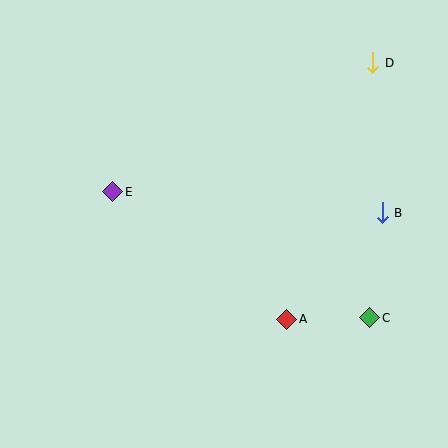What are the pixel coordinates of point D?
Point D is at (373, 63).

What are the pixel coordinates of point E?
Point E is at (113, 192).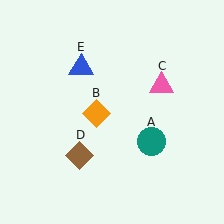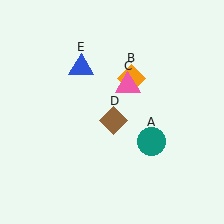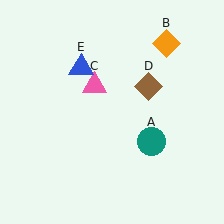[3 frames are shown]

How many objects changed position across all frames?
3 objects changed position: orange diamond (object B), pink triangle (object C), brown diamond (object D).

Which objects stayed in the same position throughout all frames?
Teal circle (object A) and blue triangle (object E) remained stationary.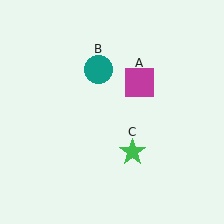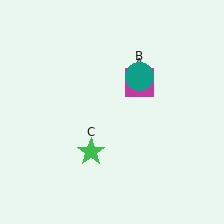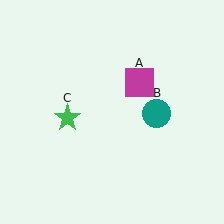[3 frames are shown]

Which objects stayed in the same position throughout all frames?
Magenta square (object A) remained stationary.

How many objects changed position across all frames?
2 objects changed position: teal circle (object B), green star (object C).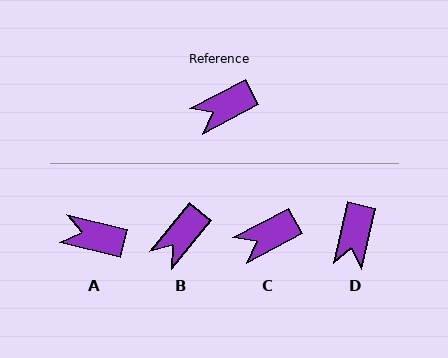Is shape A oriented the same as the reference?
No, it is off by about 41 degrees.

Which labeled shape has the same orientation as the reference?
C.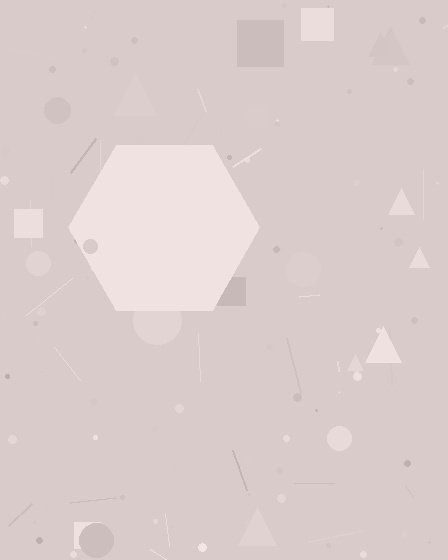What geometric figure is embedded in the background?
A hexagon is embedded in the background.